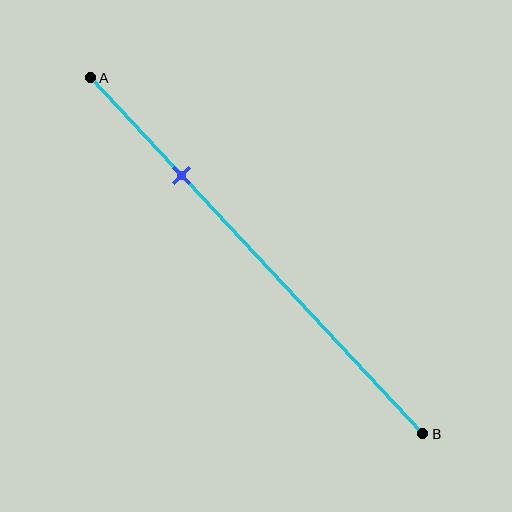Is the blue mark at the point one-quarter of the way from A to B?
Yes, the mark is approximately at the one-quarter point.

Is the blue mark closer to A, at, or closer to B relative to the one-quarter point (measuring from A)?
The blue mark is approximately at the one-quarter point of segment AB.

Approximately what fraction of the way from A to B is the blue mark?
The blue mark is approximately 25% of the way from A to B.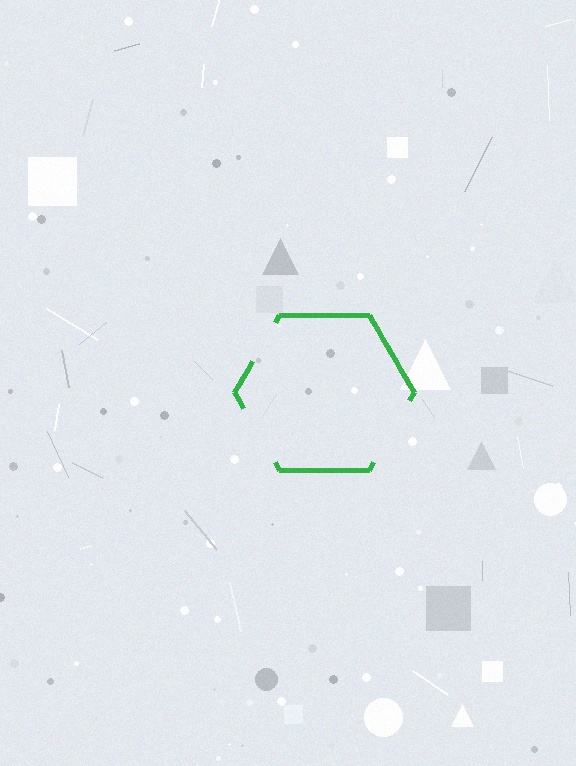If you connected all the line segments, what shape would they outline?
They would outline a hexagon.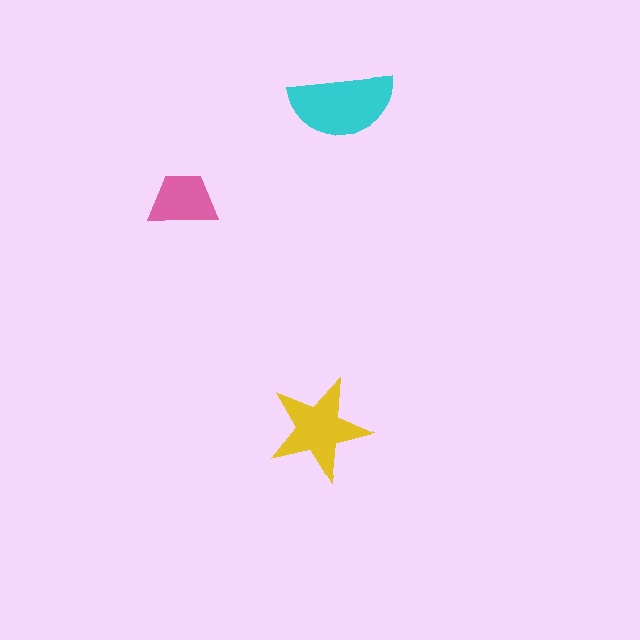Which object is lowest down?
The yellow star is bottommost.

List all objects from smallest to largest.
The pink trapezoid, the yellow star, the cyan semicircle.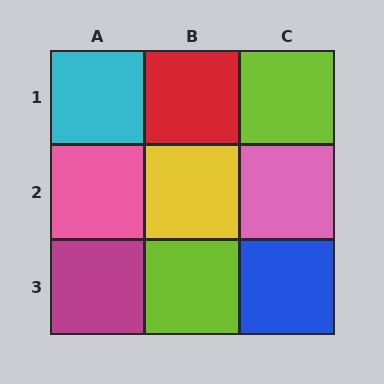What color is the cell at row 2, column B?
Yellow.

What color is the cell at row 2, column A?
Pink.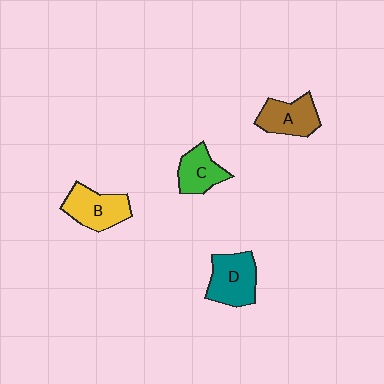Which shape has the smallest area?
Shape C (green).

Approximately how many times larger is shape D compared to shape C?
Approximately 1.3 times.